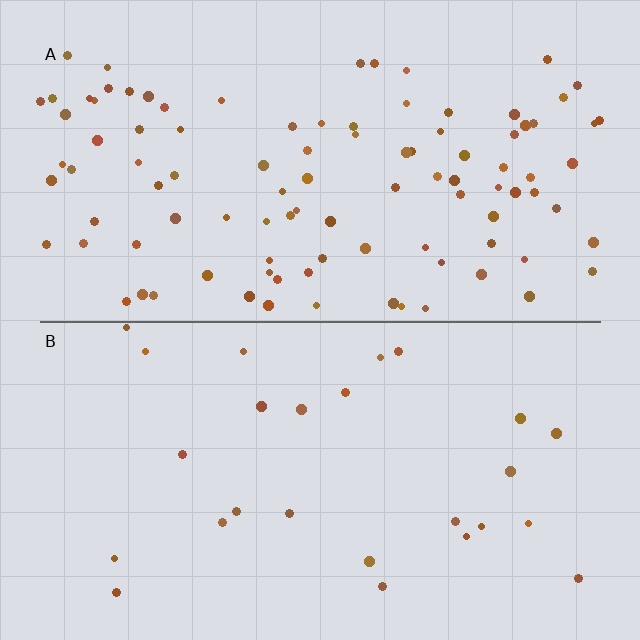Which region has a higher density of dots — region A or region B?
A (the top).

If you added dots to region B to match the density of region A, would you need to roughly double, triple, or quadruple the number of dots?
Approximately quadruple.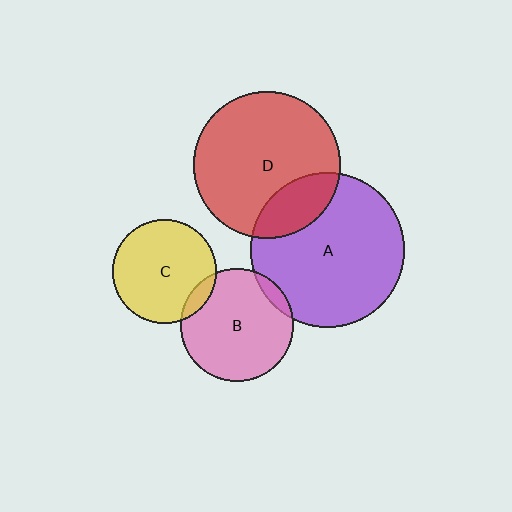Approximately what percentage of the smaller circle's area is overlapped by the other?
Approximately 20%.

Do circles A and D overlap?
Yes.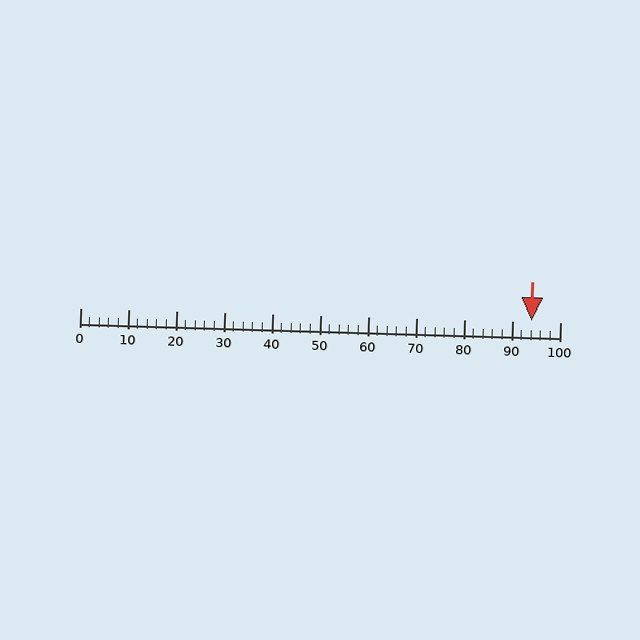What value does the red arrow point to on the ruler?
The red arrow points to approximately 94.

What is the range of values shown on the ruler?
The ruler shows values from 0 to 100.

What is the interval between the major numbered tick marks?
The major tick marks are spaced 10 units apart.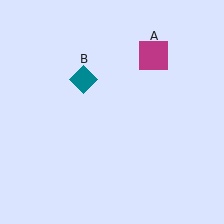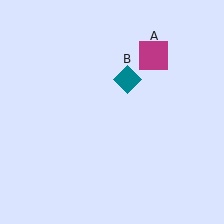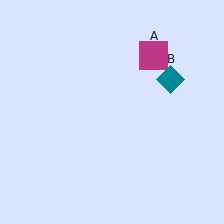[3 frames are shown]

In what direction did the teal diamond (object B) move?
The teal diamond (object B) moved right.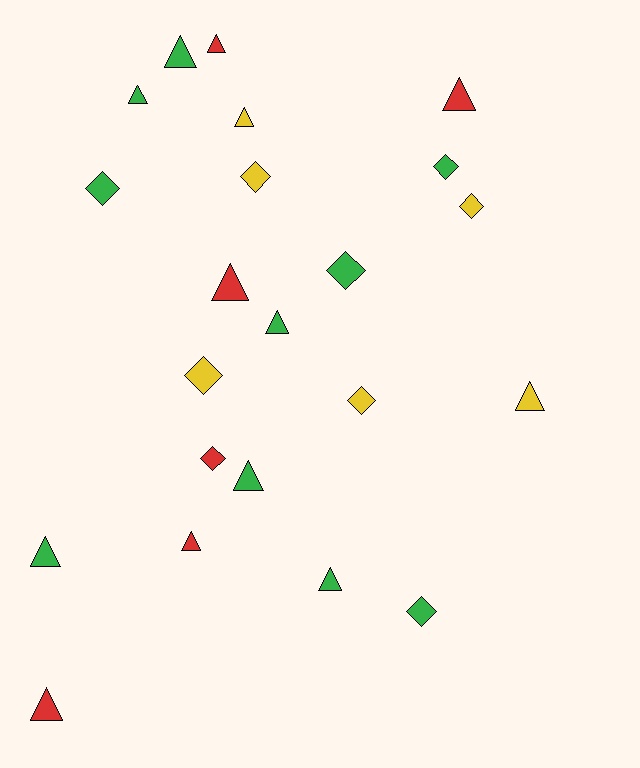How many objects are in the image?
There are 22 objects.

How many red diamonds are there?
There is 1 red diamond.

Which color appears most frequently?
Green, with 10 objects.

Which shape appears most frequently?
Triangle, with 13 objects.